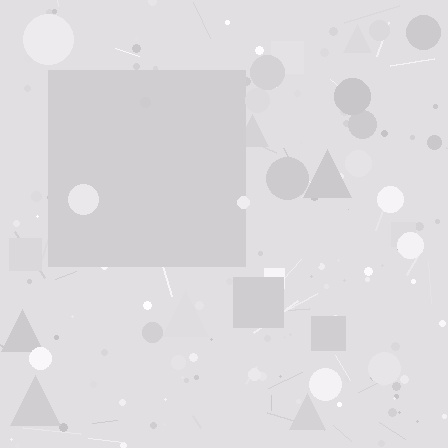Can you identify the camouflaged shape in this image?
The camouflaged shape is a square.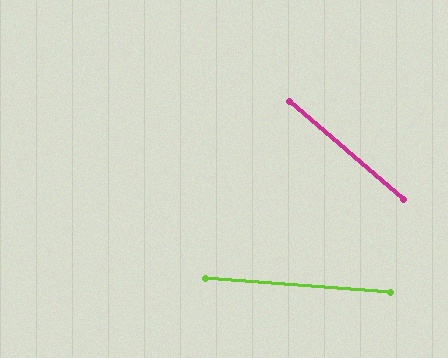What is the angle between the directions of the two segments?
Approximately 36 degrees.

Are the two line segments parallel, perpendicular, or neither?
Neither parallel nor perpendicular — they differ by about 36°.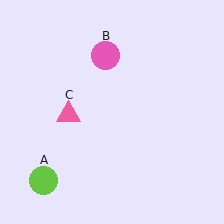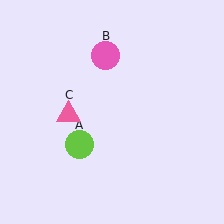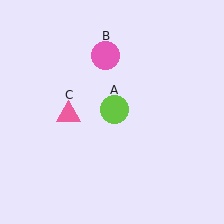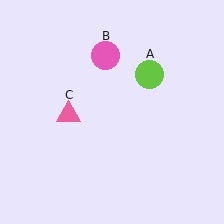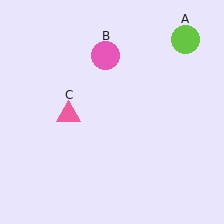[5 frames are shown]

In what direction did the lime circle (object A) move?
The lime circle (object A) moved up and to the right.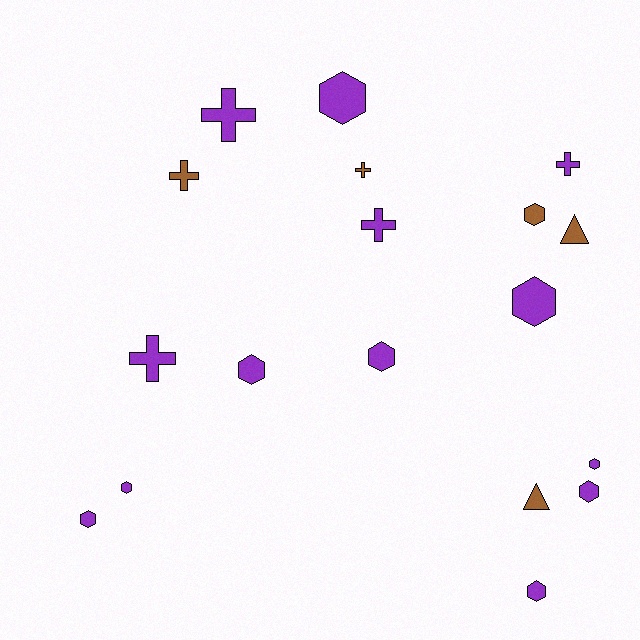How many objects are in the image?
There are 18 objects.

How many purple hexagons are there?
There are 9 purple hexagons.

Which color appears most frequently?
Purple, with 13 objects.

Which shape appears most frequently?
Hexagon, with 10 objects.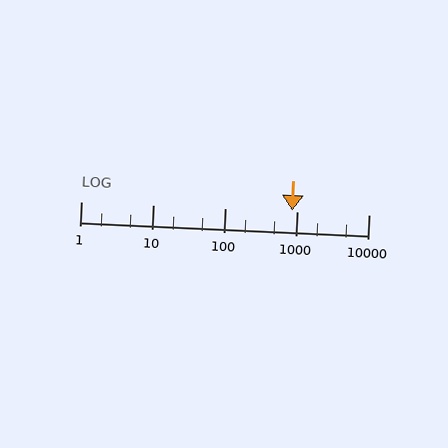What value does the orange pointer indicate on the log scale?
The pointer indicates approximately 870.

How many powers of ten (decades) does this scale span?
The scale spans 4 decades, from 1 to 10000.